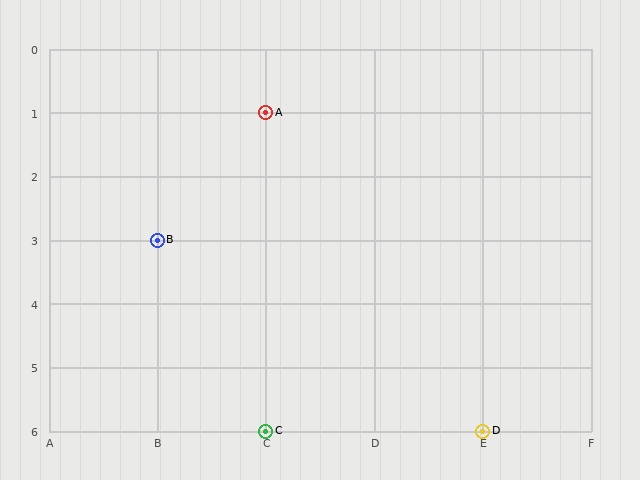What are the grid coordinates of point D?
Point D is at grid coordinates (E, 6).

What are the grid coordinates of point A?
Point A is at grid coordinates (C, 1).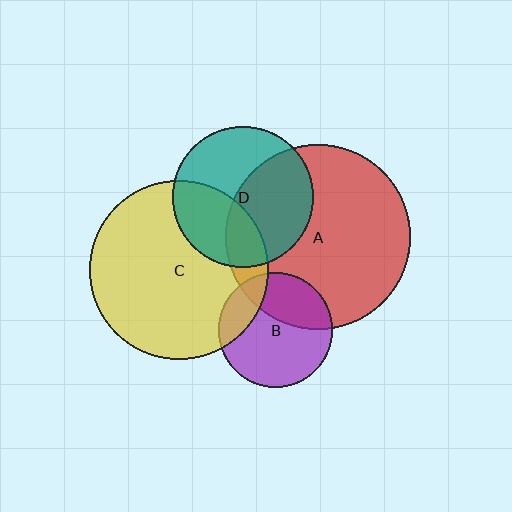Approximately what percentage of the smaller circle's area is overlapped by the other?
Approximately 20%.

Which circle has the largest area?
Circle A (red).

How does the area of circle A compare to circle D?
Approximately 1.7 times.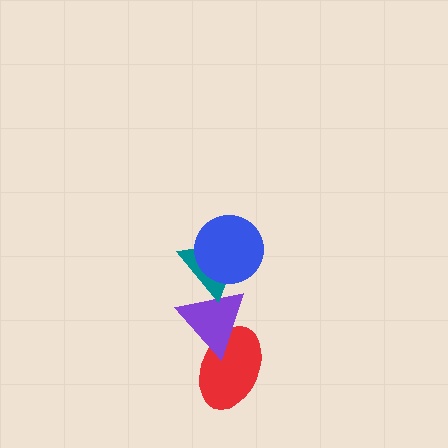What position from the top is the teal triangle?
The teal triangle is 2nd from the top.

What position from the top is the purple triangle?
The purple triangle is 3rd from the top.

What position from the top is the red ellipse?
The red ellipse is 4th from the top.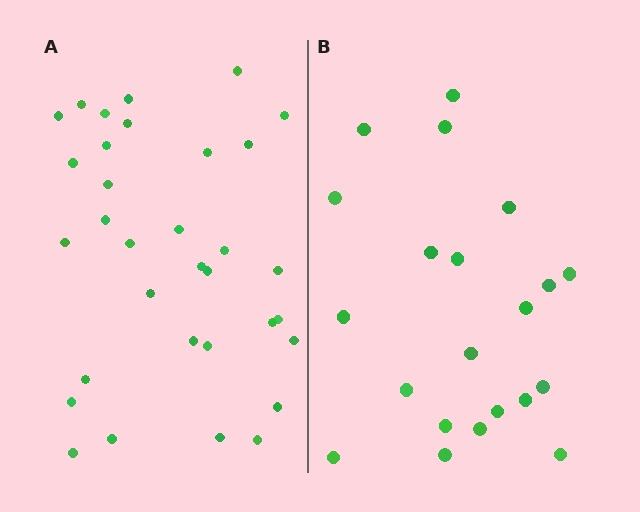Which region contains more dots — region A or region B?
Region A (the left region) has more dots.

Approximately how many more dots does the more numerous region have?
Region A has roughly 12 or so more dots than region B.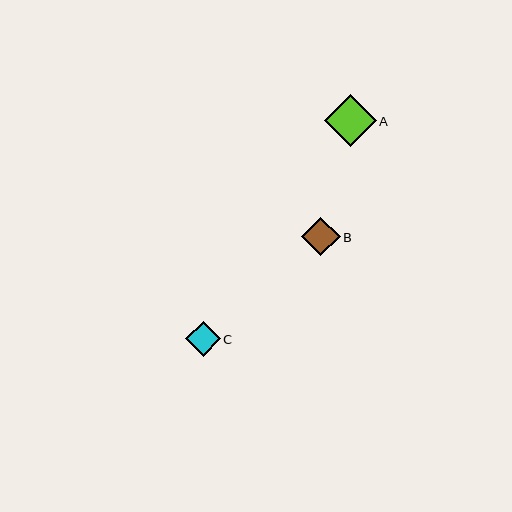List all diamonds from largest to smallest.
From largest to smallest: A, B, C.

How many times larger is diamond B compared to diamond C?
Diamond B is approximately 1.1 times the size of diamond C.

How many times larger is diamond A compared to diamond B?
Diamond A is approximately 1.3 times the size of diamond B.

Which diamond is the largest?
Diamond A is the largest with a size of approximately 52 pixels.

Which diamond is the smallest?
Diamond C is the smallest with a size of approximately 35 pixels.